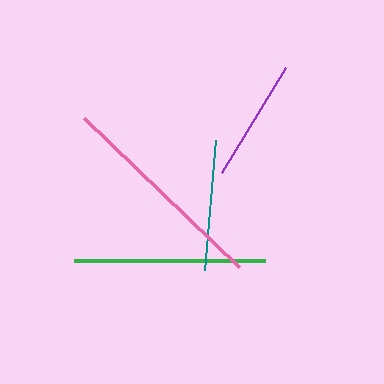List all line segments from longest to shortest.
From longest to shortest: pink, green, teal, purple.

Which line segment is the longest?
The pink line is the longest at approximately 215 pixels.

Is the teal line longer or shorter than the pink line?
The pink line is longer than the teal line.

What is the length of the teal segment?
The teal segment is approximately 131 pixels long.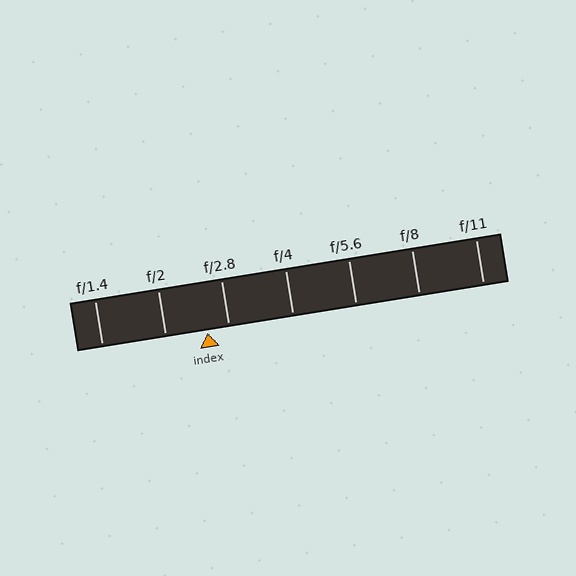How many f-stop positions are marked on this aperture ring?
There are 7 f-stop positions marked.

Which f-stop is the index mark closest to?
The index mark is closest to f/2.8.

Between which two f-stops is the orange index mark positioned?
The index mark is between f/2 and f/2.8.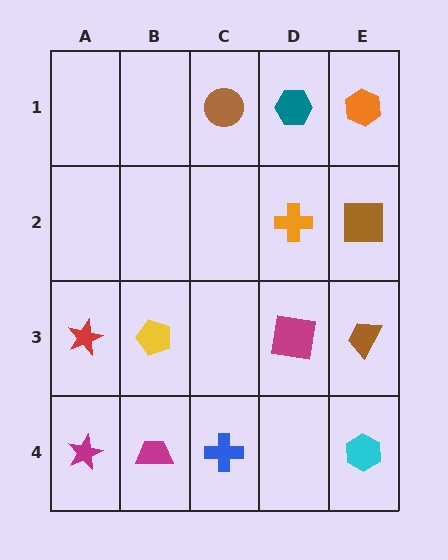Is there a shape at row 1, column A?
No, that cell is empty.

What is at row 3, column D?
A magenta square.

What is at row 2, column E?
A brown square.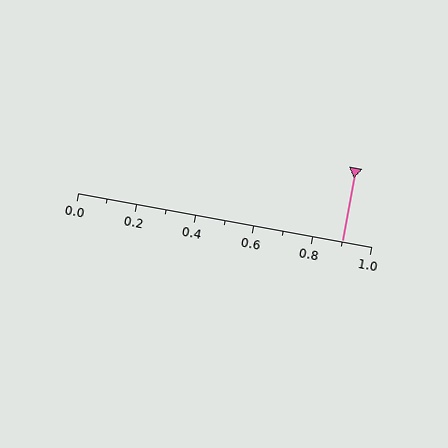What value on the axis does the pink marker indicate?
The marker indicates approximately 0.9.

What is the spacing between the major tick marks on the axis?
The major ticks are spaced 0.2 apart.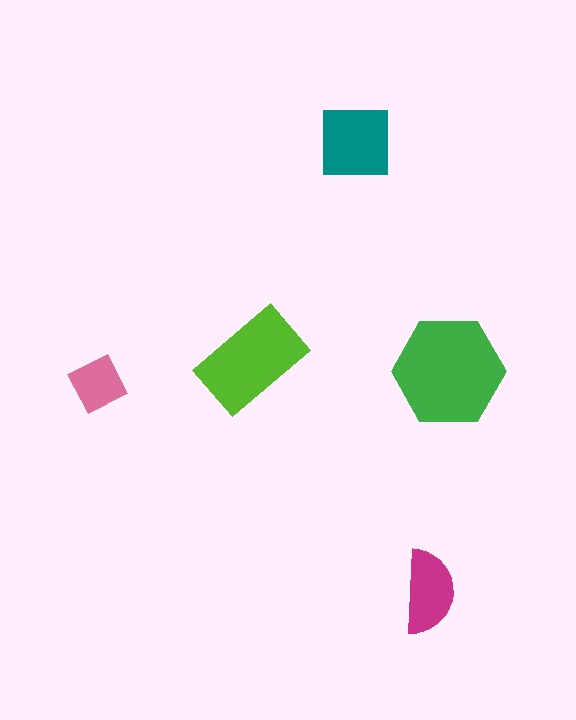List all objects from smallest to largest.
The pink diamond, the magenta semicircle, the teal square, the lime rectangle, the green hexagon.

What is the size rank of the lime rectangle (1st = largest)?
2nd.